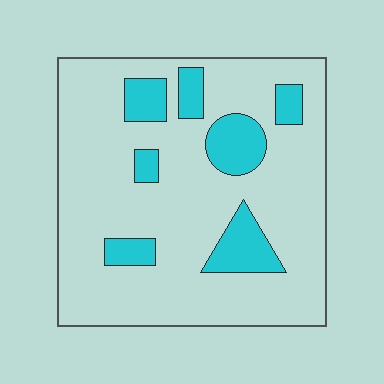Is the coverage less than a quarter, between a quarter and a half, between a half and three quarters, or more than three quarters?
Less than a quarter.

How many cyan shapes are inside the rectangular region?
7.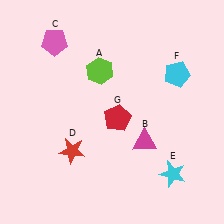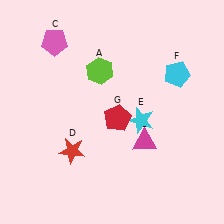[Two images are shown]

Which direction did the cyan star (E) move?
The cyan star (E) moved up.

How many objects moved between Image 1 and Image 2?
1 object moved between the two images.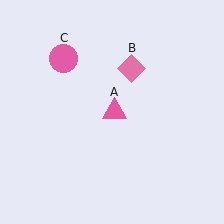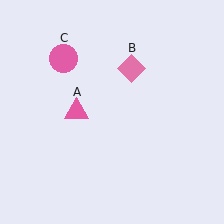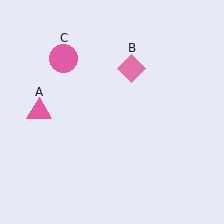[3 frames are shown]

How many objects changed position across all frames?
1 object changed position: pink triangle (object A).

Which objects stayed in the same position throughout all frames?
Pink diamond (object B) and pink circle (object C) remained stationary.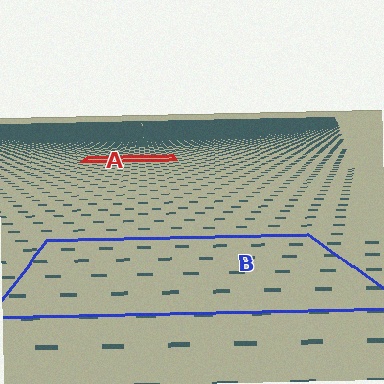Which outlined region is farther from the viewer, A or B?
Region A is farther from the viewer — the texture elements inside it appear smaller and more densely packed.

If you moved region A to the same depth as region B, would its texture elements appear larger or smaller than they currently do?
They would appear larger. At a closer depth, the same texture elements are projected at a bigger on-screen size.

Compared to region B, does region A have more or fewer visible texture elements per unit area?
Region A has more texture elements per unit area — they are packed more densely because it is farther away.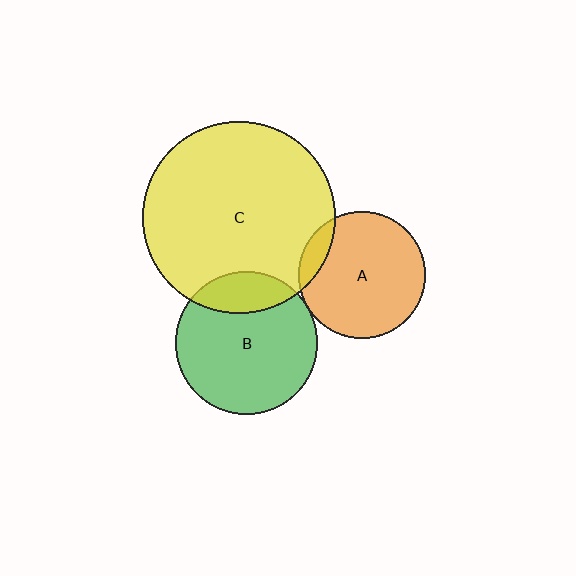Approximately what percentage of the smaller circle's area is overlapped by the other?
Approximately 10%.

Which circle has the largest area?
Circle C (yellow).